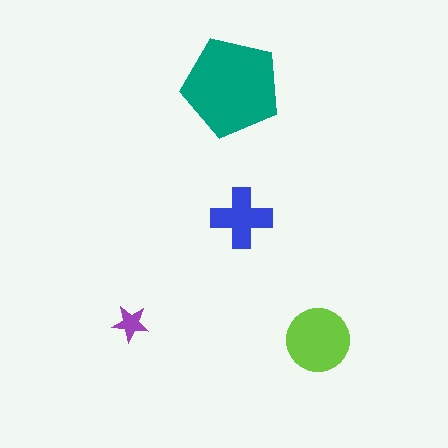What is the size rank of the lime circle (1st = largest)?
2nd.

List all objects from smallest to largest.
The purple star, the blue cross, the lime circle, the teal pentagon.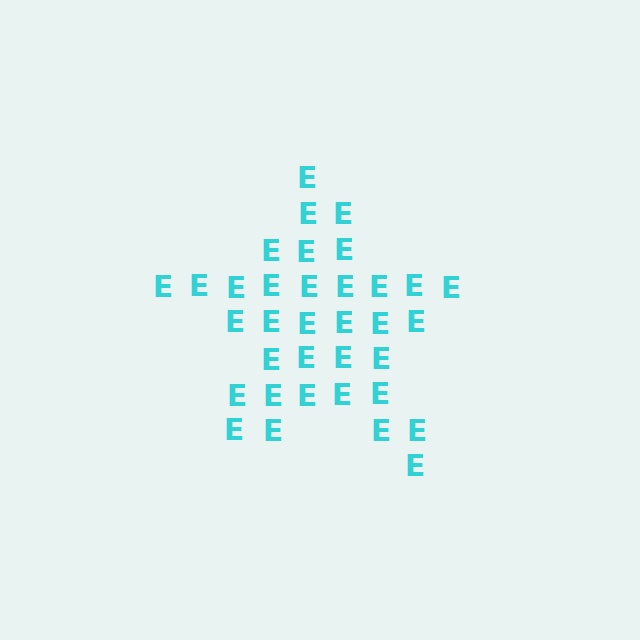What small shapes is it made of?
It is made of small letter E's.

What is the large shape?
The large shape is a star.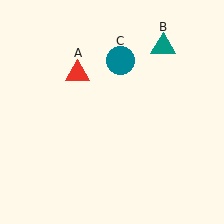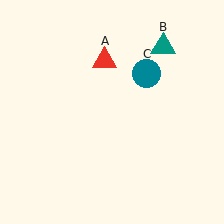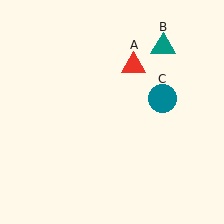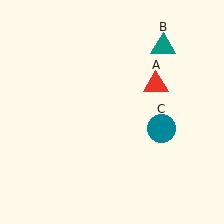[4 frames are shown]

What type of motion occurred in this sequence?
The red triangle (object A), teal circle (object C) rotated clockwise around the center of the scene.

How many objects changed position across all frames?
2 objects changed position: red triangle (object A), teal circle (object C).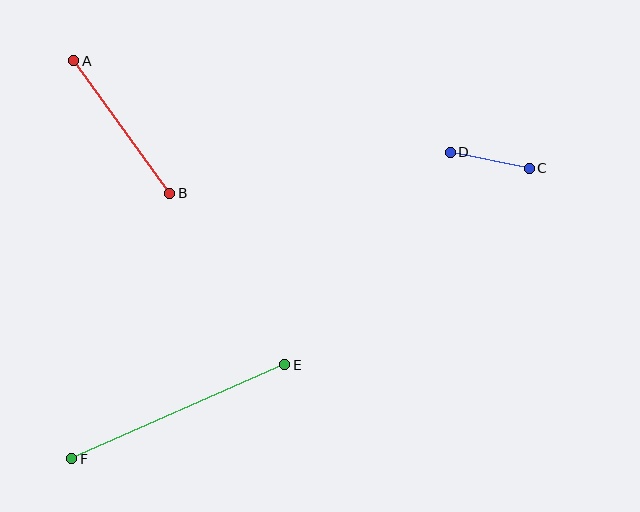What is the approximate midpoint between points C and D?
The midpoint is at approximately (490, 160) pixels.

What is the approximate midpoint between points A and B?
The midpoint is at approximately (122, 127) pixels.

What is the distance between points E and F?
The distance is approximately 233 pixels.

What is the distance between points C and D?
The distance is approximately 81 pixels.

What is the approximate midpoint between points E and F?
The midpoint is at approximately (178, 412) pixels.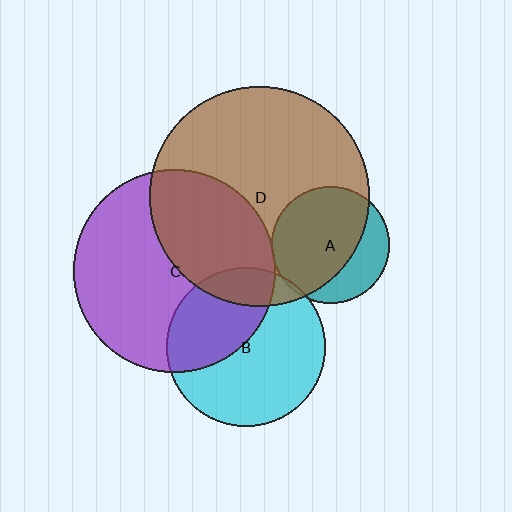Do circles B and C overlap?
Yes.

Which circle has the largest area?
Circle D (brown).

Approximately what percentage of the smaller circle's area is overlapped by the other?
Approximately 40%.